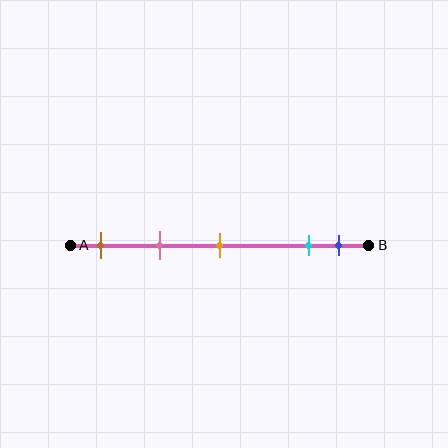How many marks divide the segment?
There are 5 marks dividing the segment.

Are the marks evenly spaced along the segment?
No, the marks are not evenly spaced.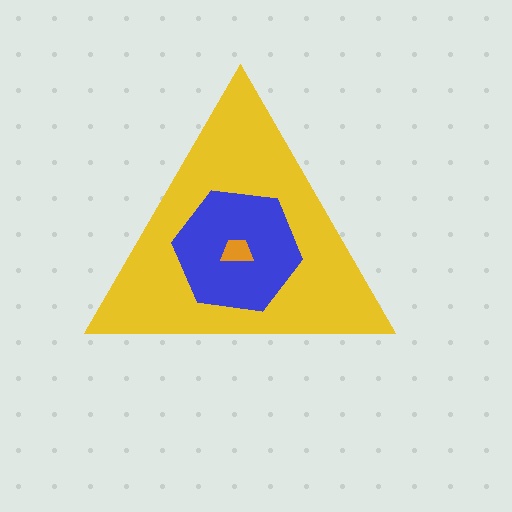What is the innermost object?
The orange trapezoid.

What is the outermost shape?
The yellow triangle.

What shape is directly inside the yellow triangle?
The blue hexagon.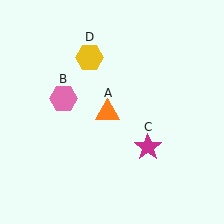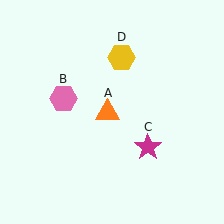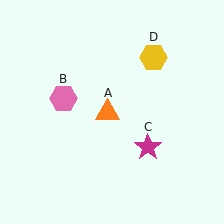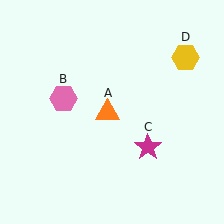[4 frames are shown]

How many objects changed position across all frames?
1 object changed position: yellow hexagon (object D).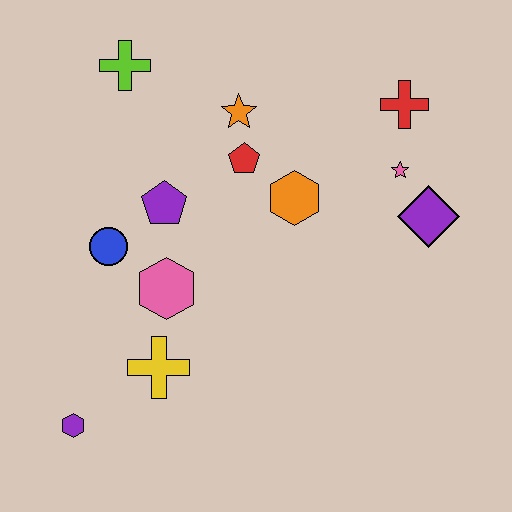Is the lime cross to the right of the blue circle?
Yes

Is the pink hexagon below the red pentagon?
Yes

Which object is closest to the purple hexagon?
The yellow cross is closest to the purple hexagon.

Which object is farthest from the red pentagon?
The purple hexagon is farthest from the red pentagon.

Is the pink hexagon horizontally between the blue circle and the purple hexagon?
No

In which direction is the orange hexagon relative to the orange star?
The orange hexagon is below the orange star.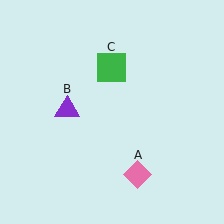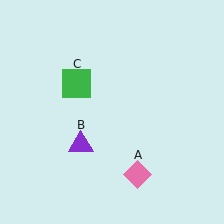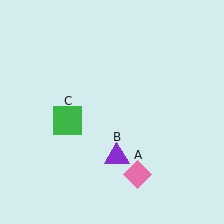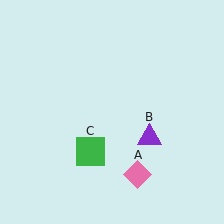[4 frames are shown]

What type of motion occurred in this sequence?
The purple triangle (object B), green square (object C) rotated counterclockwise around the center of the scene.